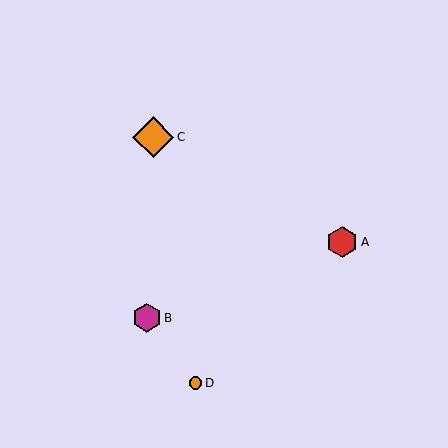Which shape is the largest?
The orange diamond (labeled C) is the largest.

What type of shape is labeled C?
Shape C is an orange diamond.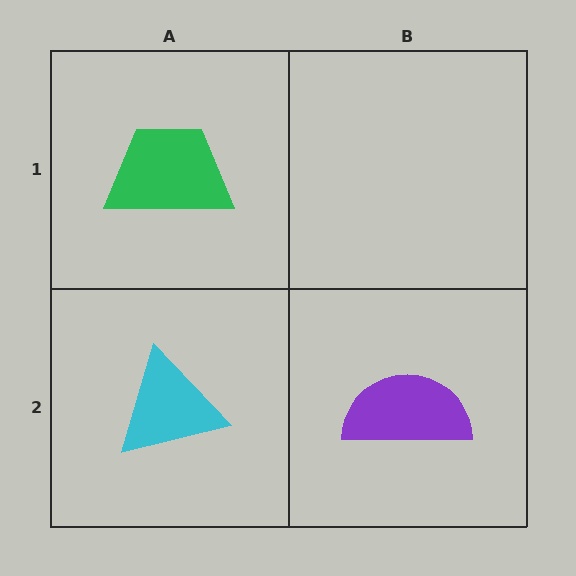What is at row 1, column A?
A green trapezoid.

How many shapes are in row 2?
2 shapes.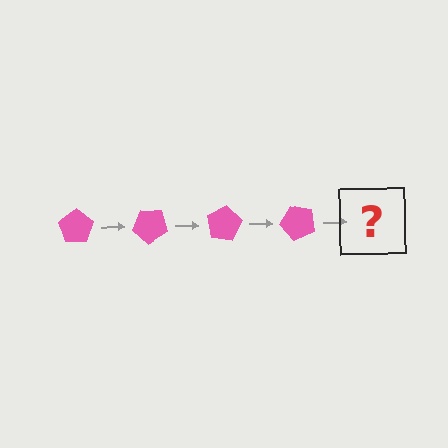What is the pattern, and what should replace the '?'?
The pattern is that the pentagon rotates 40 degrees each step. The '?' should be a pink pentagon rotated 160 degrees.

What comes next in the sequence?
The next element should be a pink pentagon rotated 160 degrees.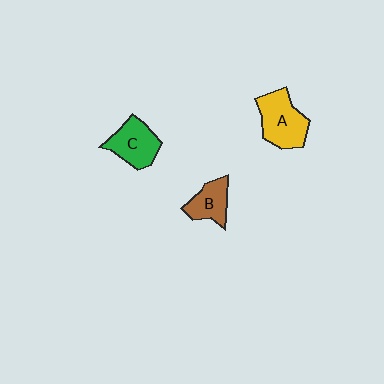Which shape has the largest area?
Shape A (yellow).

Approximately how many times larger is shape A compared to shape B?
Approximately 1.5 times.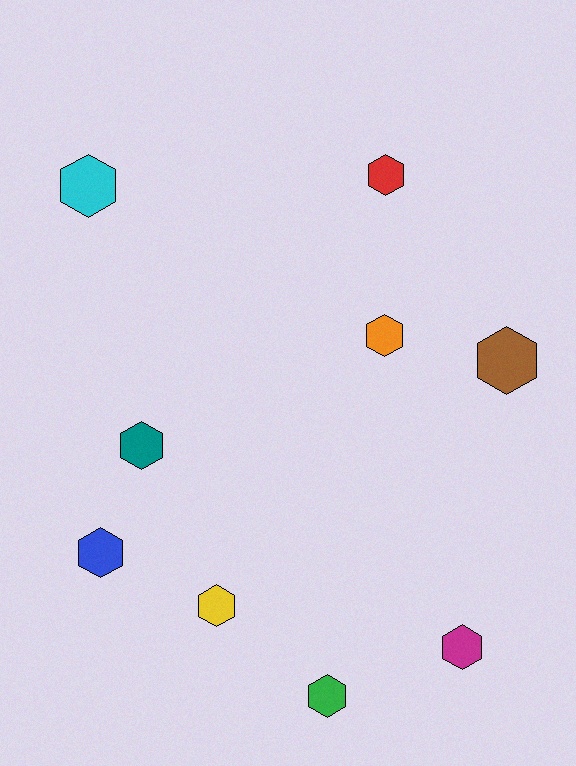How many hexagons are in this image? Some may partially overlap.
There are 9 hexagons.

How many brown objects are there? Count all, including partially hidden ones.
There is 1 brown object.